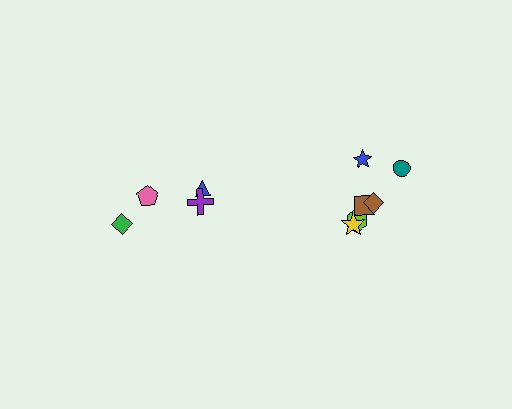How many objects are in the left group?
There are 4 objects.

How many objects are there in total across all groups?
There are 10 objects.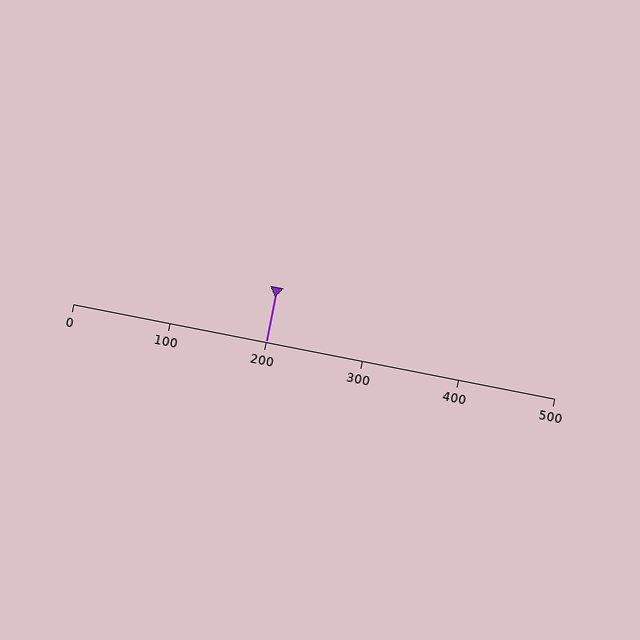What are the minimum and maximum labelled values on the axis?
The axis runs from 0 to 500.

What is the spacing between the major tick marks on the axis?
The major ticks are spaced 100 apart.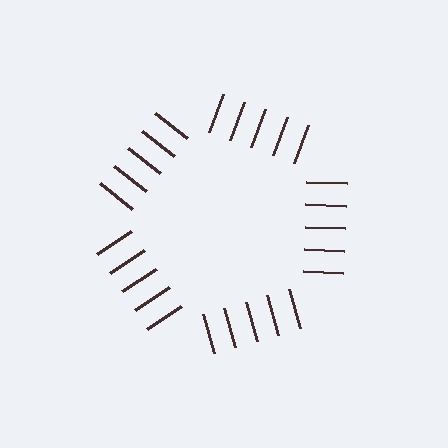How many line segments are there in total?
25 — 5 along each of the 5 edges.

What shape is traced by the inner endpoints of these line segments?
An illusory pentagon — the line segments terminate on its edges but no continuous stroke is drawn.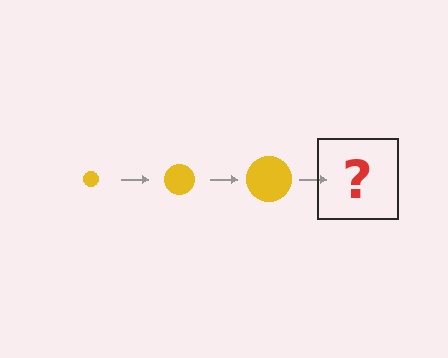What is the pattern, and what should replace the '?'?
The pattern is that the circle gets progressively larger each step. The '?' should be a yellow circle, larger than the previous one.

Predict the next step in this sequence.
The next step is a yellow circle, larger than the previous one.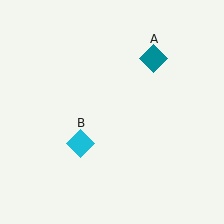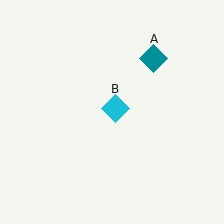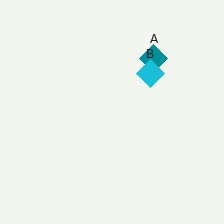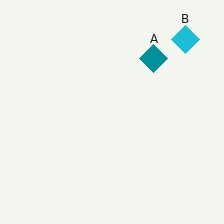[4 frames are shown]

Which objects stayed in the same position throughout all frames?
Teal diamond (object A) remained stationary.